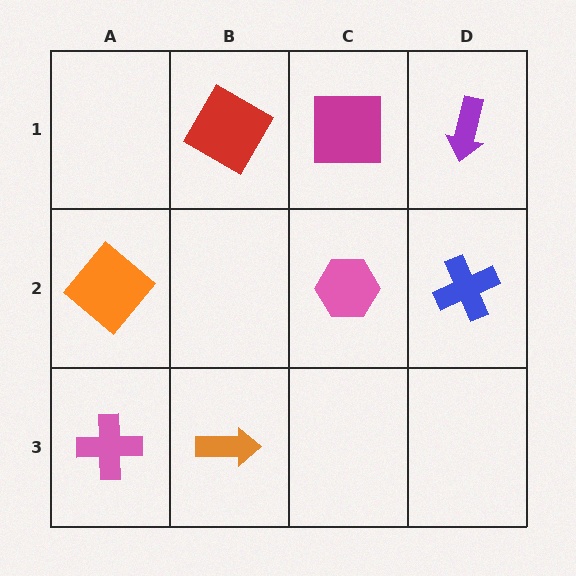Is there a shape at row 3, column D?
No, that cell is empty.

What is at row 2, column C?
A pink hexagon.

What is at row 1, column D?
A purple arrow.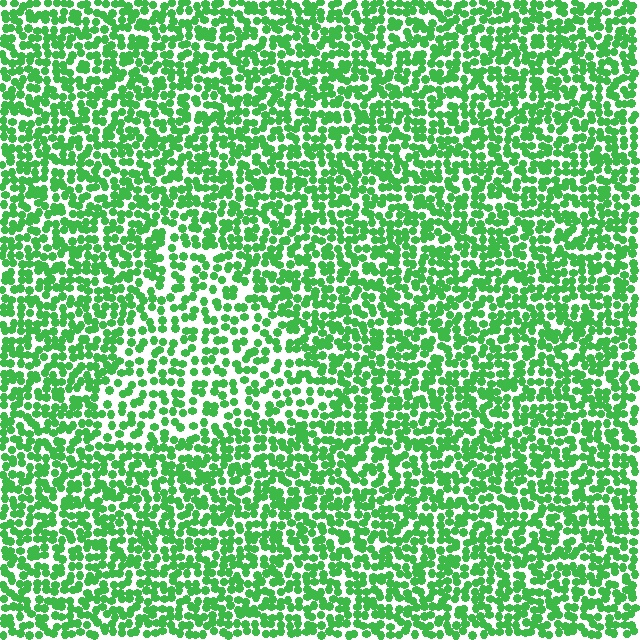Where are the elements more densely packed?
The elements are more densely packed outside the triangle boundary.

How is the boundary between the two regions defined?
The boundary is defined by a change in element density (approximately 1.6x ratio). All elements are the same color, size, and shape.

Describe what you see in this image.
The image contains small green elements arranged at two different densities. A triangle-shaped region is visible where the elements are less densely packed than the surrounding area.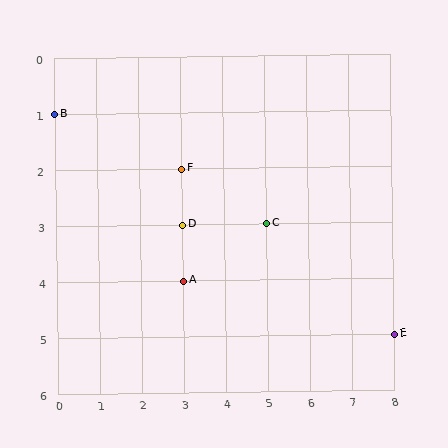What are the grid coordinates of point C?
Point C is at grid coordinates (5, 3).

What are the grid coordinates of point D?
Point D is at grid coordinates (3, 3).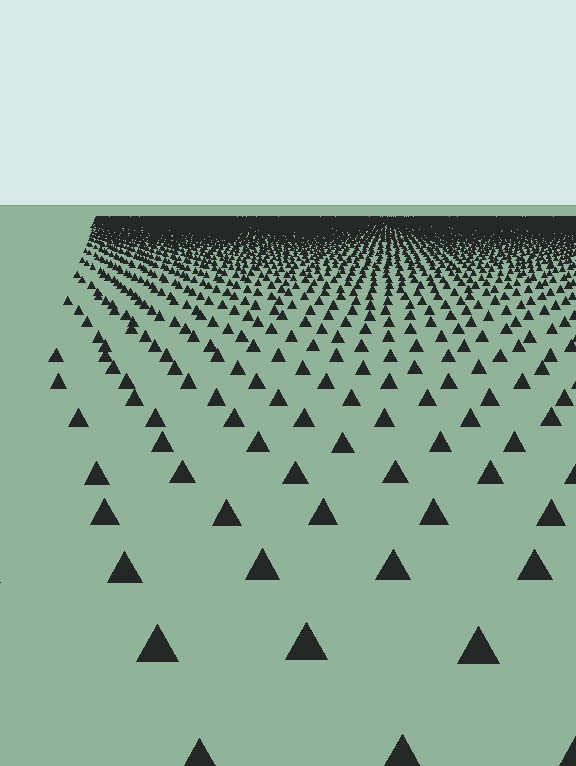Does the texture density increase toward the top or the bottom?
Density increases toward the top.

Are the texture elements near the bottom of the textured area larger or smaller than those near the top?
Larger. Near the bottom, elements are closer to the viewer and appear at a bigger on-screen size.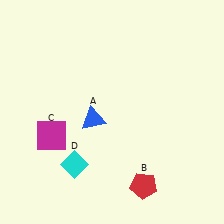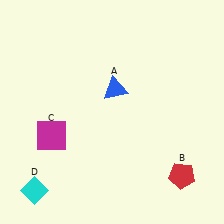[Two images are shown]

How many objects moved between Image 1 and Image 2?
3 objects moved between the two images.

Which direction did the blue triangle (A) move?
The blue triangle (A) moved up.